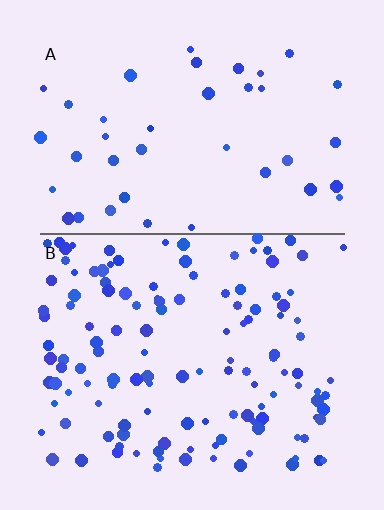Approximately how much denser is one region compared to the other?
Approximately 3.1× — region B over region A.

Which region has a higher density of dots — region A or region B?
B (the bottom).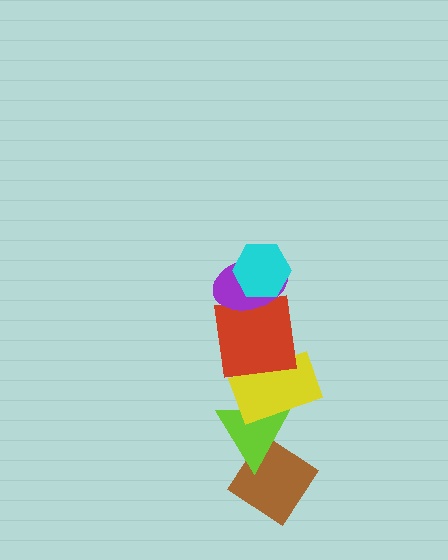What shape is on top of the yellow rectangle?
The red square is on top of the yellow rectangle.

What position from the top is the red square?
The red square is 3rd from the top.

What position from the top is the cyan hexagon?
The cyan hexagon is 1st from the top.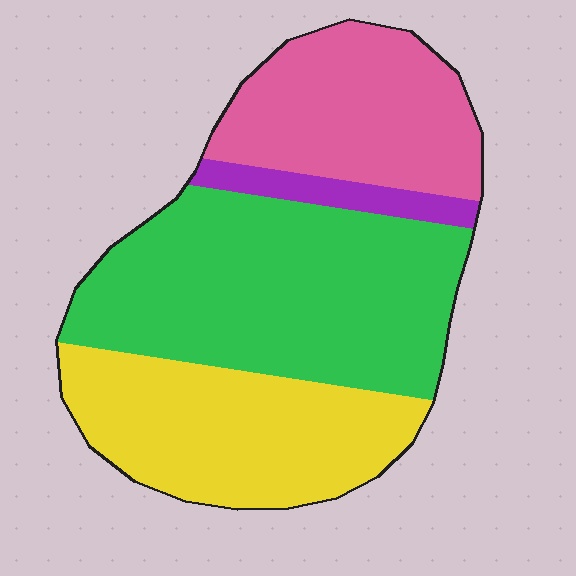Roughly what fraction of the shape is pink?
Pink covers around 25% of the shape.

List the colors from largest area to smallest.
From largest to smallest: green, yellow, pink, purple.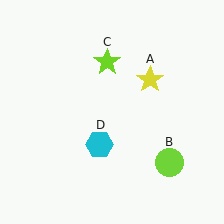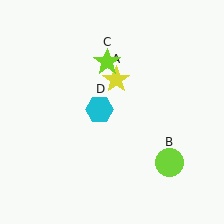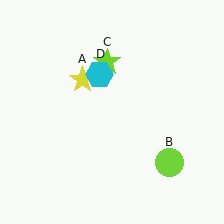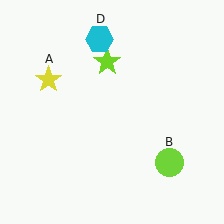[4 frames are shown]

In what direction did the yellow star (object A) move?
The yellow star (object A) moved left.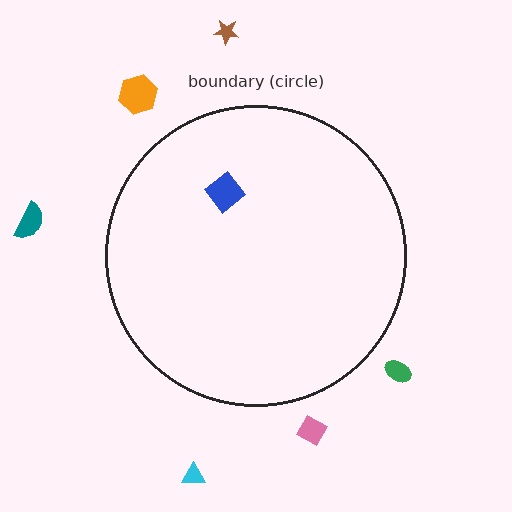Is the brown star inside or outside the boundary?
Outside.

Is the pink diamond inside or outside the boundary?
Outside.